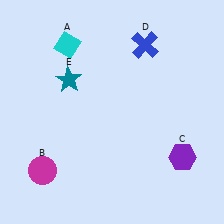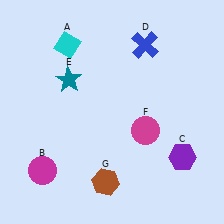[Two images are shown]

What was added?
A magenta circle (F), a brown hexagon (G) were added in Image 2.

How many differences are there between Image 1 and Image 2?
There are 2 differences between the two images.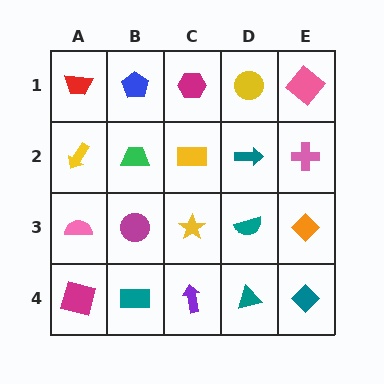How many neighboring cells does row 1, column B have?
3.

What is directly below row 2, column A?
A pink semicircle.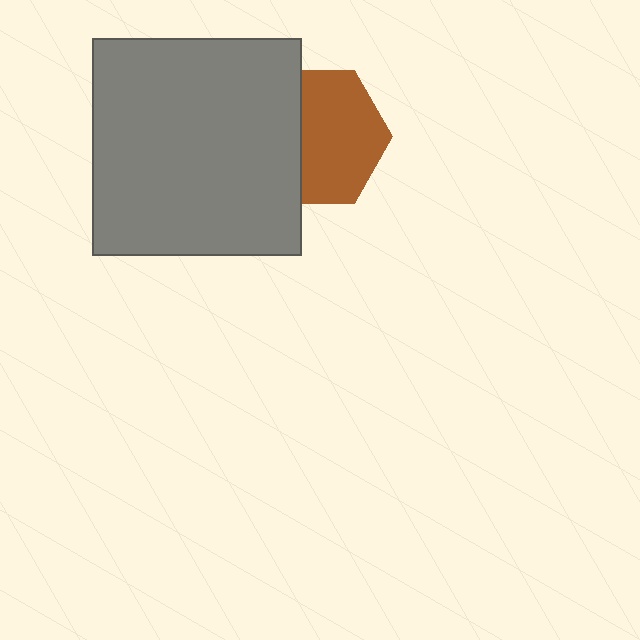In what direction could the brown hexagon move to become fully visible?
The brown hexagon could move right. That would shift it out from behind the gray rectangle entirely.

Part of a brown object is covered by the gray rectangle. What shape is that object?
It is a hexagon.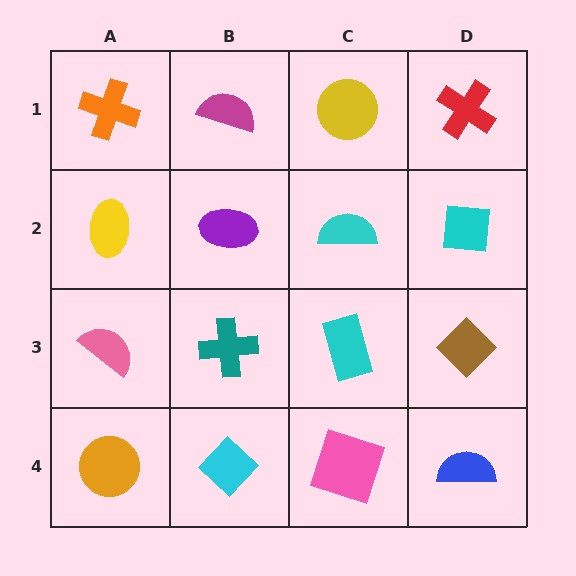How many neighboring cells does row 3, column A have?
3.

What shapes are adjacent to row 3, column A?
A yellow ellipse (row 2, column A), an orange circle (row 4, column A), a teal cross (row 3, column B).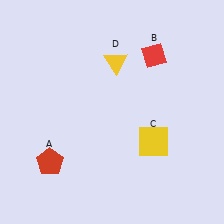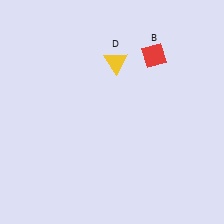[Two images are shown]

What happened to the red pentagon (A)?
The red pentagon (A) was removed in Image 2. It was in the bottom-left area of Image 1.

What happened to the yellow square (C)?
The yellow square (C) was removed in Image 2. It was in the bottom-right area of Image 1.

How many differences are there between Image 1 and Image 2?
There are 2 differences between the two images.